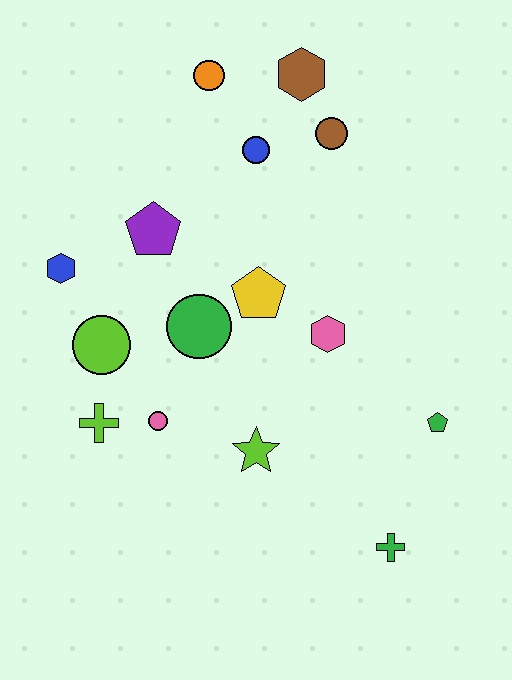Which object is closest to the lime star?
The pink circle is closest to the lime star.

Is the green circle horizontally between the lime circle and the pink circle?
No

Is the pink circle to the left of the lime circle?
No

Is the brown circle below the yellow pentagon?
No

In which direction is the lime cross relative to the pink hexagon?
The lime cross is to the left of the pink hexagon.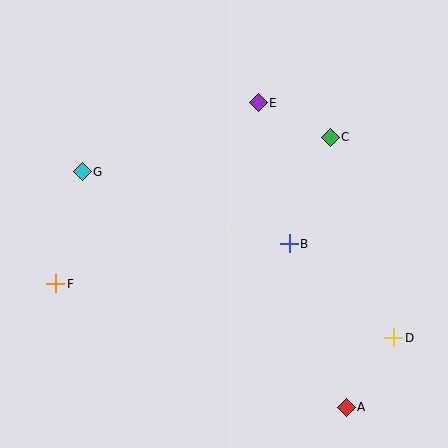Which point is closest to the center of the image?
Point B at (289, 244) is closest to the center.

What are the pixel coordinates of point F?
Point F is at (56, 284).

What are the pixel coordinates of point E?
Point E is at (258, 103).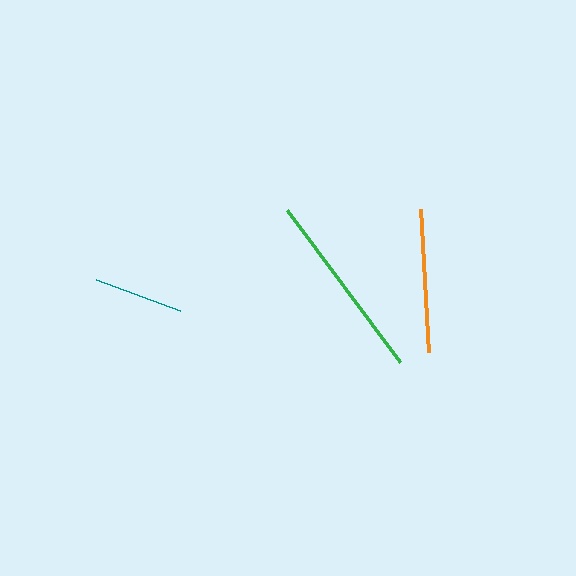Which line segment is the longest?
The green line is the longest at approximately 190 pixels.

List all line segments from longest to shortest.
From longest to shortest: green, orange, teal.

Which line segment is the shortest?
The teal line is the shortest at approximately 89 pixels.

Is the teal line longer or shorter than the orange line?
The orange line is longer than the teal line.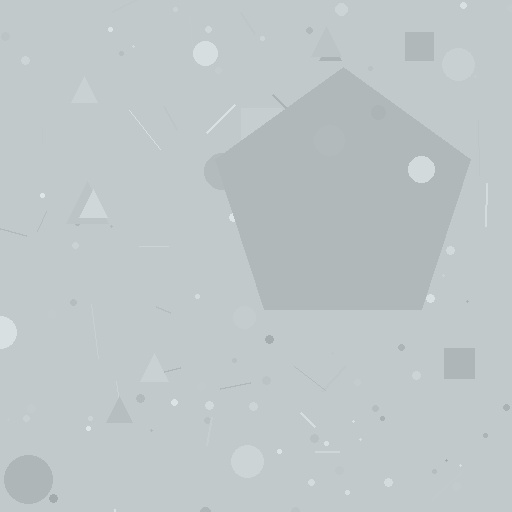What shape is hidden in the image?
A pentagon is hidden in the image.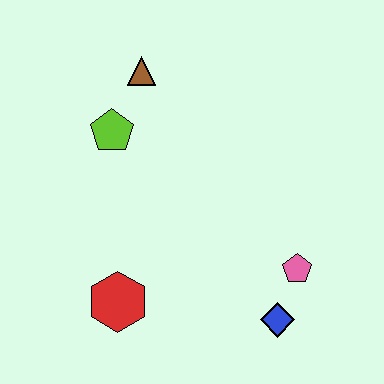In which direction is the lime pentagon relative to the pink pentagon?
The lime pentagon is to the left of the pink pentagon.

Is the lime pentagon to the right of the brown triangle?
No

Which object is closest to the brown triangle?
The lime pentagon is closest to the brown triangle.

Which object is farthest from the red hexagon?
The brown triangle is farthest from the red hexagon.